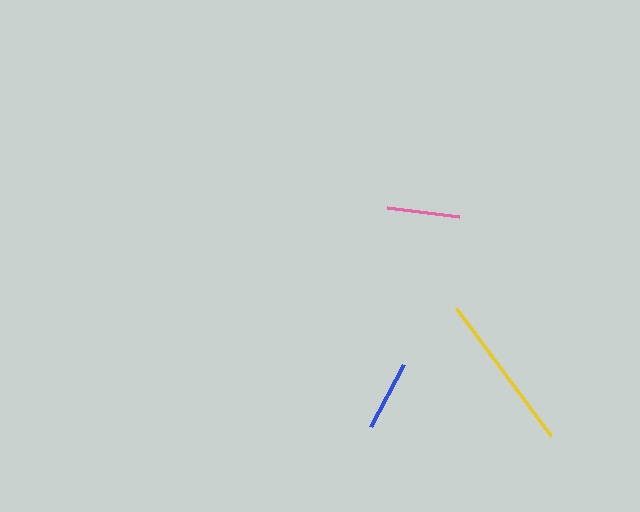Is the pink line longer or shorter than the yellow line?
The yellow line is longer than the pink line.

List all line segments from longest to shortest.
From longest to shortest: yellow, pink, blue.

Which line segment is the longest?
The yellow line is the longest at approximately 159 pixels.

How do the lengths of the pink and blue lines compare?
The pink and blue lines are approximately the same length.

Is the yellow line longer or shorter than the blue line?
The yellow line is longer than the blue line.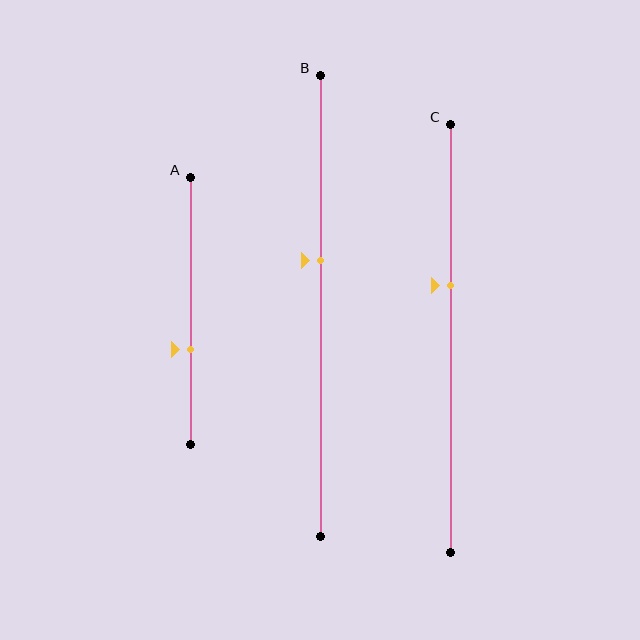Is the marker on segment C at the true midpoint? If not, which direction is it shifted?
No, the marker on segment C is shifted upward by about 12% of the segment length.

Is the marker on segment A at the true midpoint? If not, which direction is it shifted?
No, the marker on segment A is shifted downward by about 14% of the segment length.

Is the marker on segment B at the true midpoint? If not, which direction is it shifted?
No, the marker on segment B is shifted upward by about 10% of the segment length.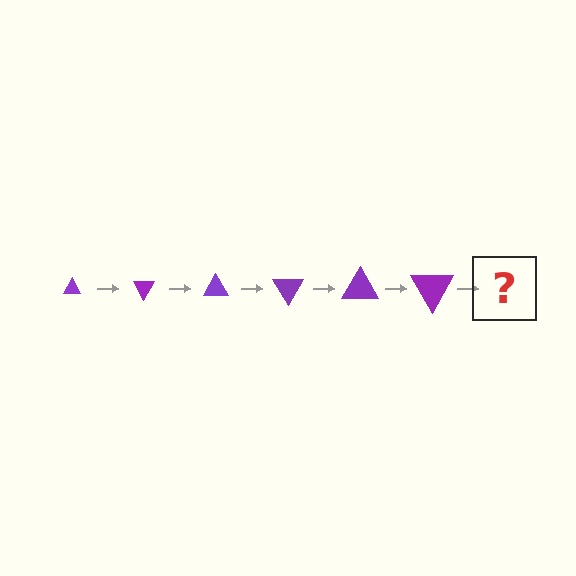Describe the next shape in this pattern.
It should be a triangle, larger than the previous one and rotated 360 degrees from the start.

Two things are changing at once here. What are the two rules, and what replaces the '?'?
The two rules are that the triangle grows larger each step and it rotates 60 degrees each step. The '?' should be a triangle, larger than the previous one and rotated 360 degrees from the start.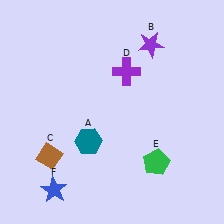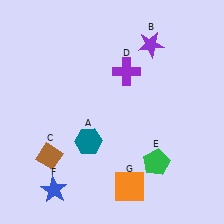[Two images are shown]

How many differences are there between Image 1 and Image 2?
There is 1 difference between the two images.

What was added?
An orange square (G) was added in Image 2.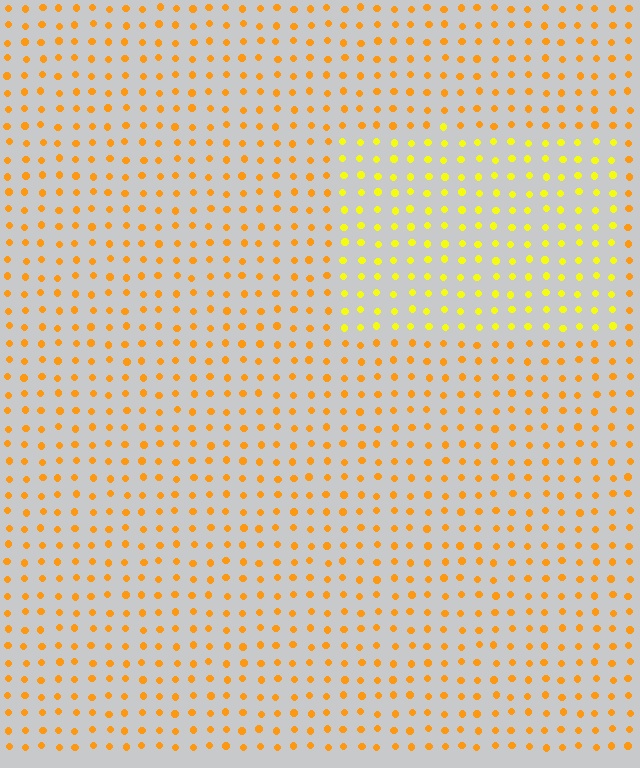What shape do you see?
I see a rectangle.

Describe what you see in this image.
The image is filled with small orange elements in a uniform arrangement. A rectangle-shaped region is visible where the elements are tinted to a slightly different hue, forming a subtle color boundary.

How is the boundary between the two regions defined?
The boundary is defined purely by a slight shift in hue (about 28 degrees). Spacing, size, and orientation are identical on both sides.